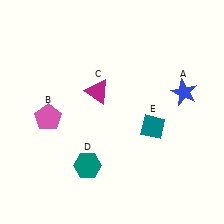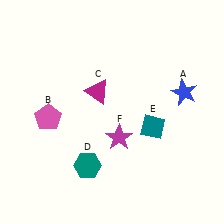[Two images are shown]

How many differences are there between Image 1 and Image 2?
There is 1 difference between the two images.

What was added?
A magenta star (F) was added in Image 2.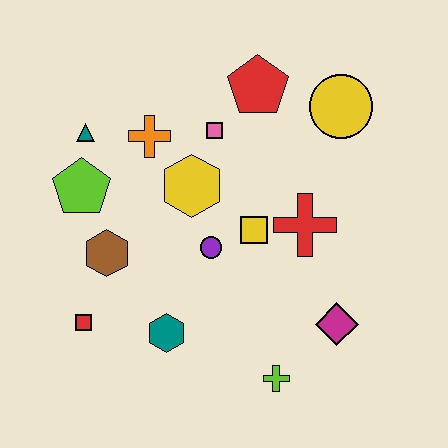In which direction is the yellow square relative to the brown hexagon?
The yellow square is to the right of the brown hexagon.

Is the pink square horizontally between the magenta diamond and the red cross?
No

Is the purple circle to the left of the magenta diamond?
Yes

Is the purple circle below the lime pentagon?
Yes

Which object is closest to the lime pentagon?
The teal triangle is closest to the lime pentagon.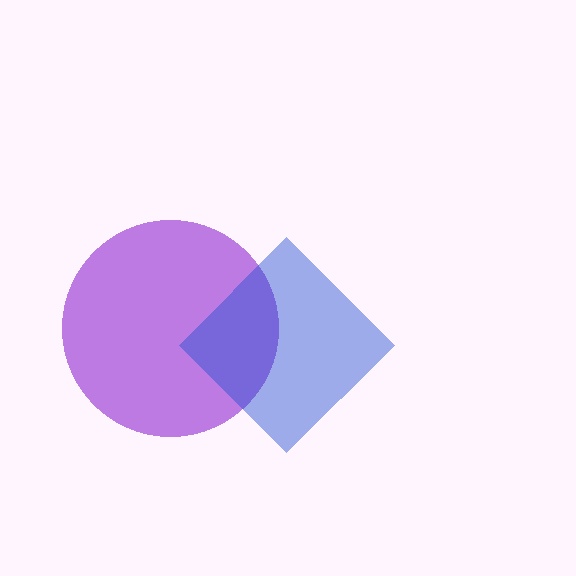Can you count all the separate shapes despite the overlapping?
Yes, there are 2 separate shapes.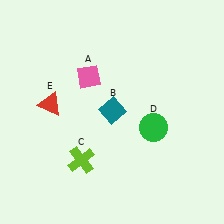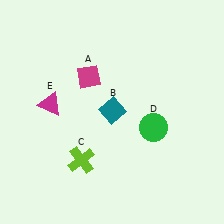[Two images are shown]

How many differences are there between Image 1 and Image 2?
There are 2 differences between the two images.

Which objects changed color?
A changed from pink to magenta. E changed from red to magenta.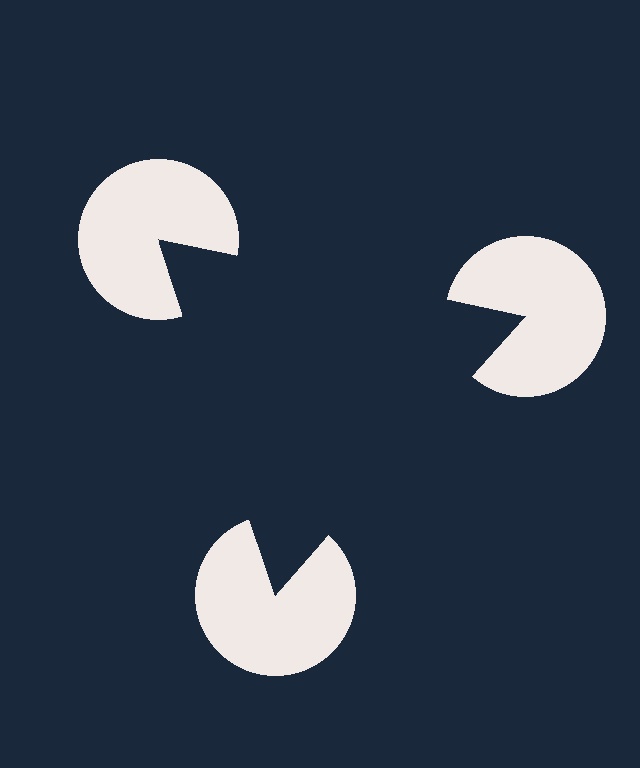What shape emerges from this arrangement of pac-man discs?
An illusory triangle — its edges are inferred from the aligned wedge cuts in the pac-man discs, not physically drawn.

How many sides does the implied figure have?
3 sides.